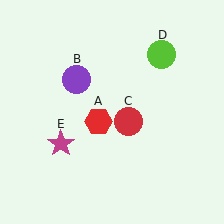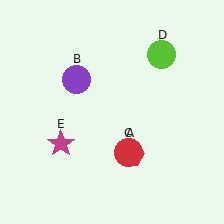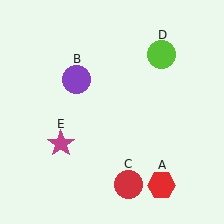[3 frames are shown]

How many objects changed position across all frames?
2 objects changed position: red hexagon (object A), red circle (object C).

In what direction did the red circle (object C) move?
The red circle (object C) moved down.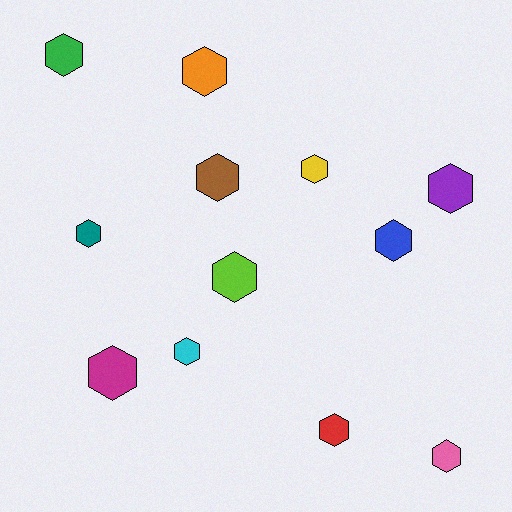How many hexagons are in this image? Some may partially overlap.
There are 12 hexagons.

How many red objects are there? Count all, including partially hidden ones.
There is 1 red object.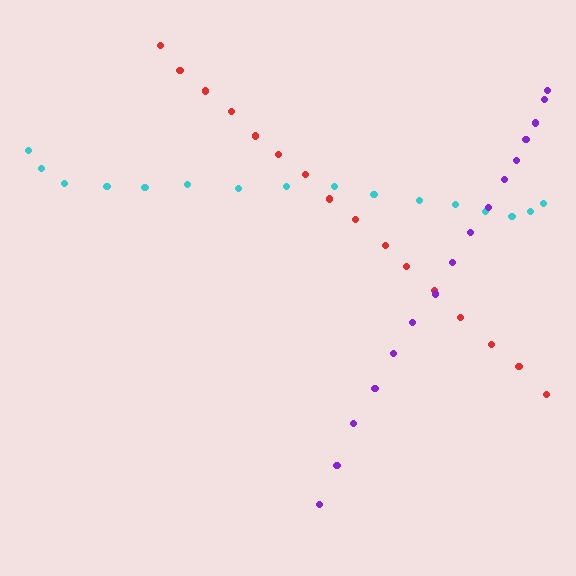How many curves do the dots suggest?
There are 3 distinct paths.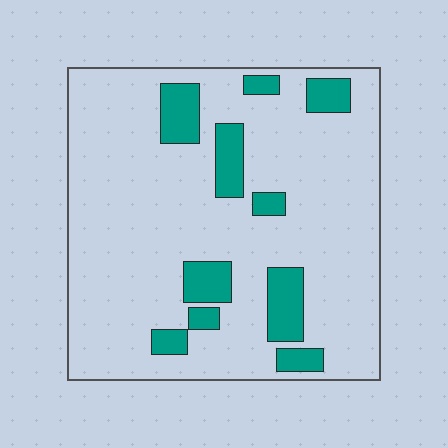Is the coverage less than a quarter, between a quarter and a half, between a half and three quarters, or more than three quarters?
Less than a quarter.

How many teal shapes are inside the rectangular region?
10.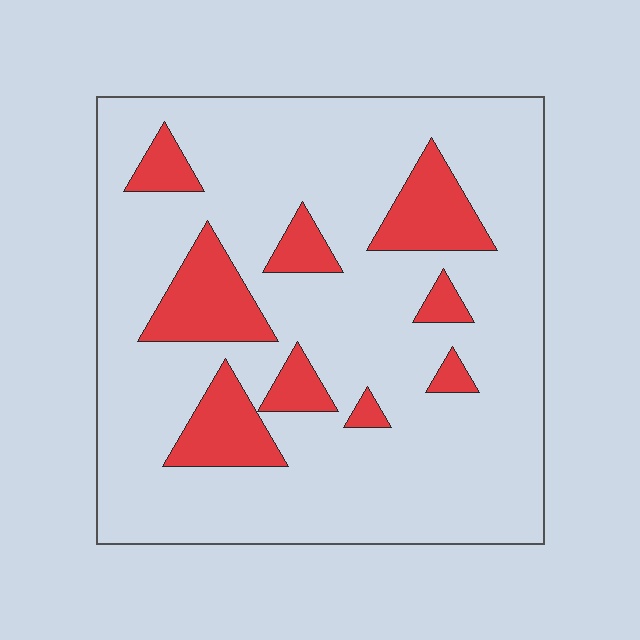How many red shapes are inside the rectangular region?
9.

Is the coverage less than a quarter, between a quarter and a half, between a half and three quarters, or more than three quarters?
Less than a quarter.